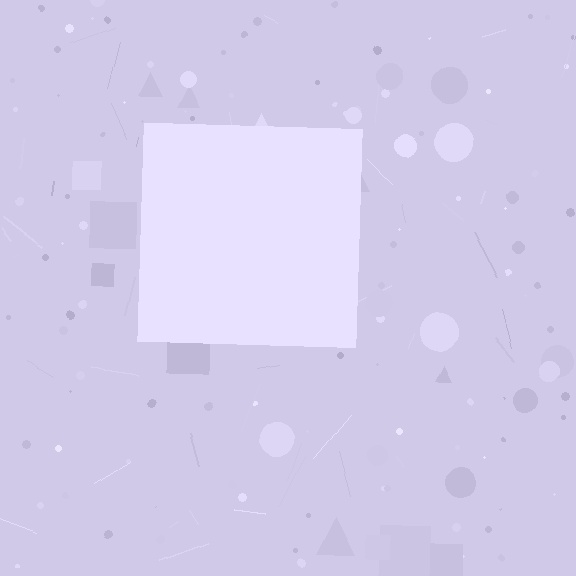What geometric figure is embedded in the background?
A square is embedded in the background.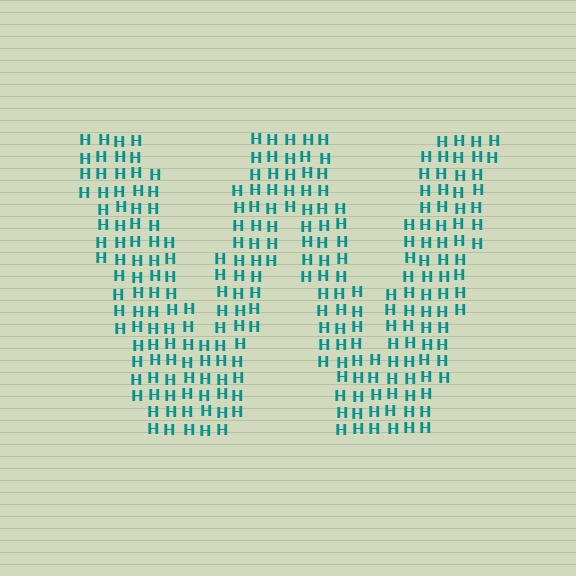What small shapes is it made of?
It is made of small letter H's.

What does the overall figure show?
The overall figure shows the letter W.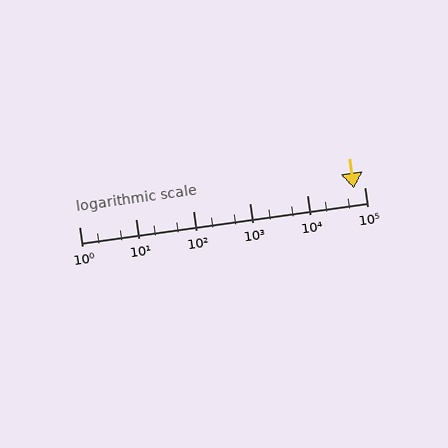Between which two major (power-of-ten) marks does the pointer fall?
The pointer is between 10000 and 100000.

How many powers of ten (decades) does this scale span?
The scale spans 5 decades, from 1 to 100000.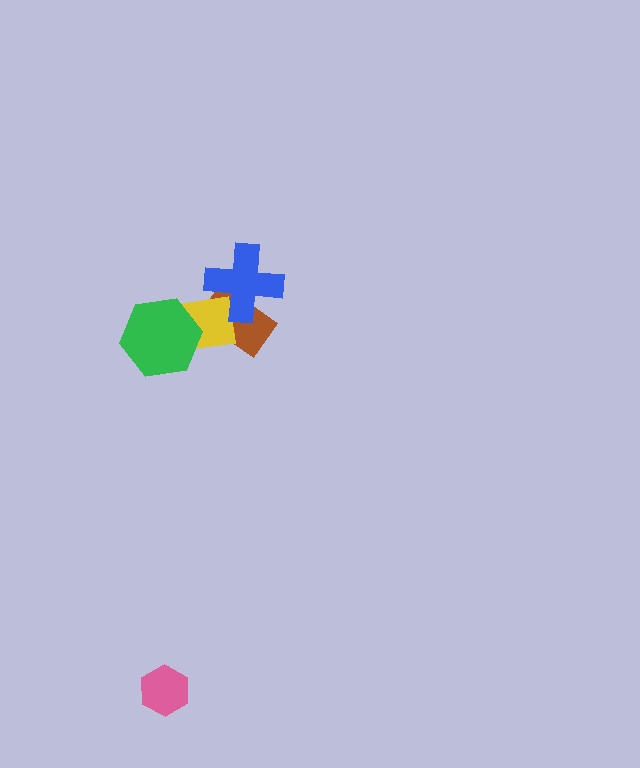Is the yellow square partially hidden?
Yes, it is partially covered by another shape.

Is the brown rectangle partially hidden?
Yes, it is partially covered by another shape.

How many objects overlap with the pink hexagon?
0 objects overlap with the pink hexagon.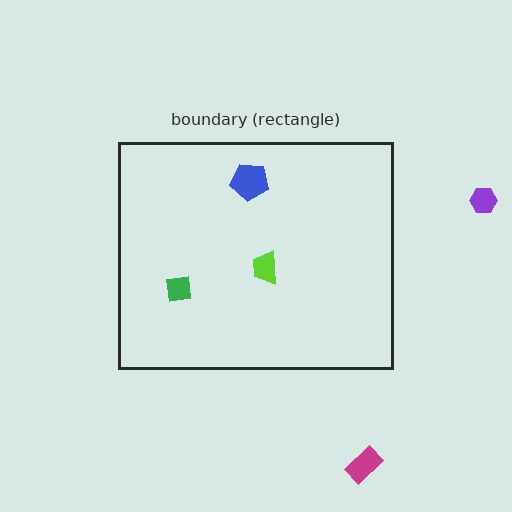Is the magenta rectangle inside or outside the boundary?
Outside.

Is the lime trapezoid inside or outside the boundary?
Inside.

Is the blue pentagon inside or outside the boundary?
Inside.